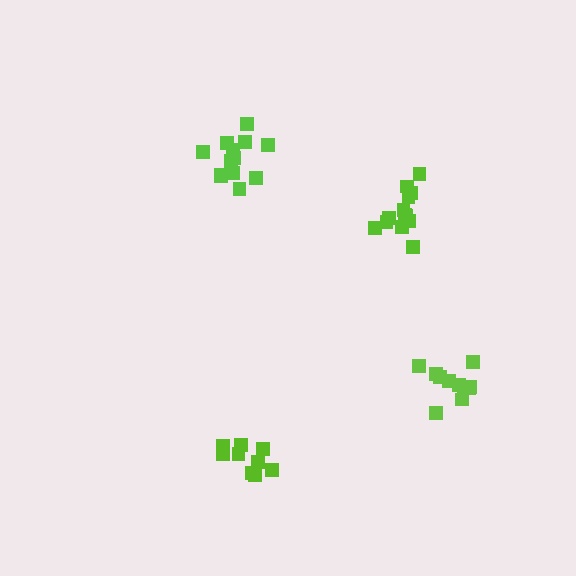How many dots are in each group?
Group 1: 9 dots, Group 2: 13 dots, Group 3: 13 dots, Group 4: 11 dots (46 total).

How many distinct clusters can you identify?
There are 4 distinct clusters.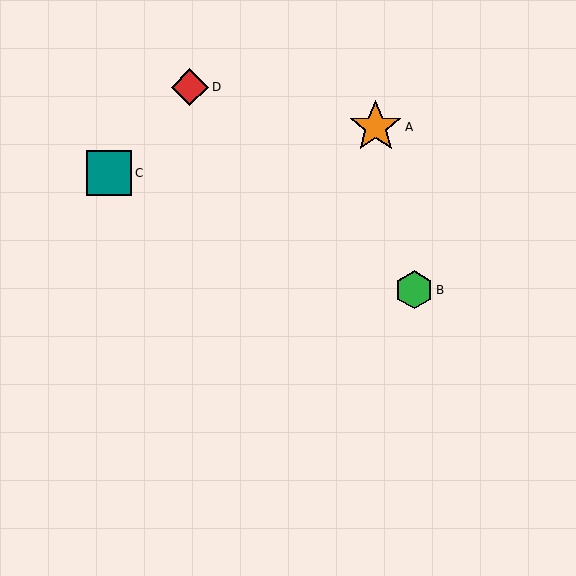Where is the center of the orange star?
The center of the orange star is at (376, 127).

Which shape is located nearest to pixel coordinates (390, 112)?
The orange star (labeled A) at (376, 127) is nearest to that location.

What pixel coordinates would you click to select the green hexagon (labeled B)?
Click at (414, 290) to select the green hexagon B.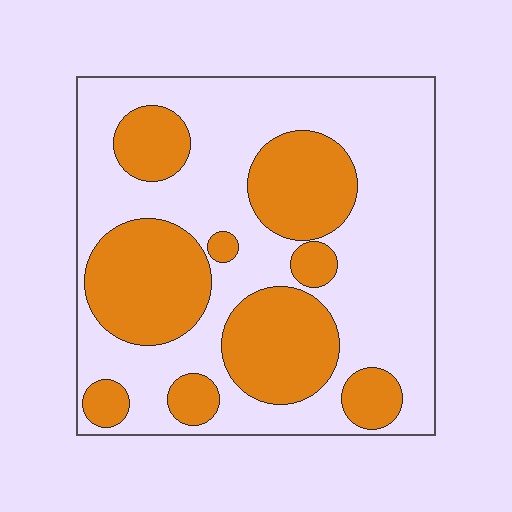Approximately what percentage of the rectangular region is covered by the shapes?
Approximately 35%.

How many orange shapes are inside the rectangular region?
9.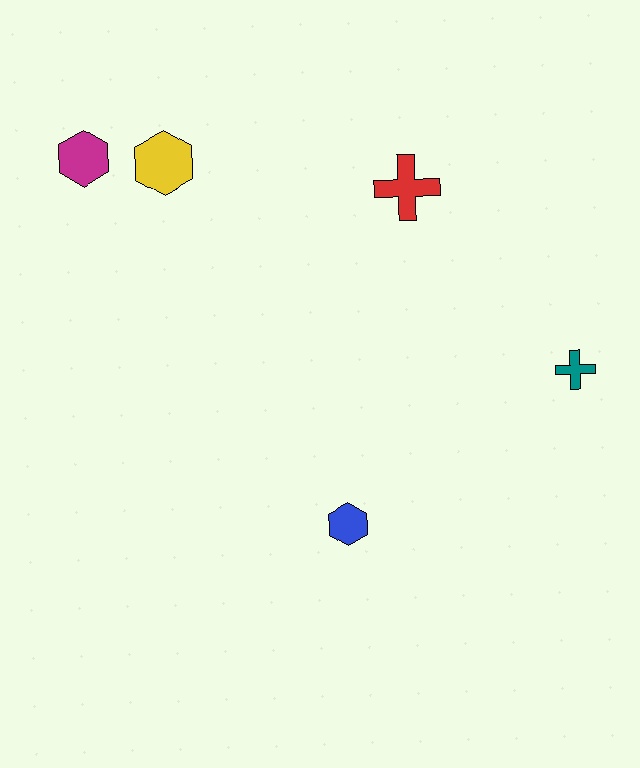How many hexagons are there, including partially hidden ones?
There are 3 hexagons.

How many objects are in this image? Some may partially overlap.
There are 5 objects.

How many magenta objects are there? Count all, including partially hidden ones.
There is 1 magenta object.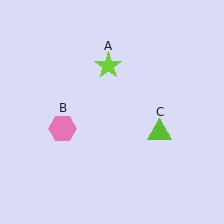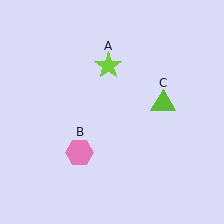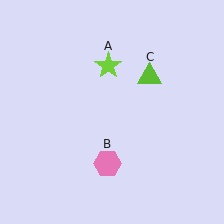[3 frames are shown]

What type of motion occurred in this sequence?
The pink hexagon (object B), lime triangle (object C) rotated counterclockwise around the center of the scene.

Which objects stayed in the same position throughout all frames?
Lime star (object A) remained stationary.